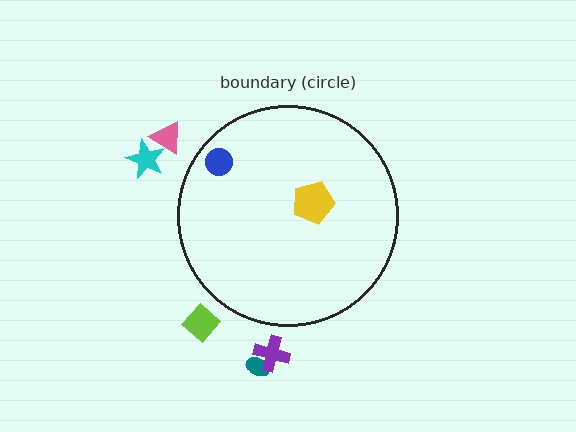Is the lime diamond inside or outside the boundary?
Outside.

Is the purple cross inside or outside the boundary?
Outside.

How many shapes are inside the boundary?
2 inside, 5 outside.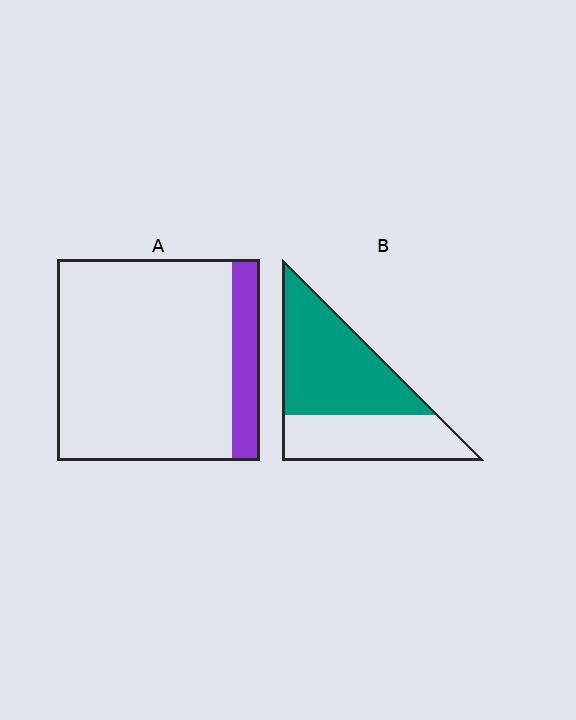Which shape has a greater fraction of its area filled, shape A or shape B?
Shape B.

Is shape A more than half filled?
No.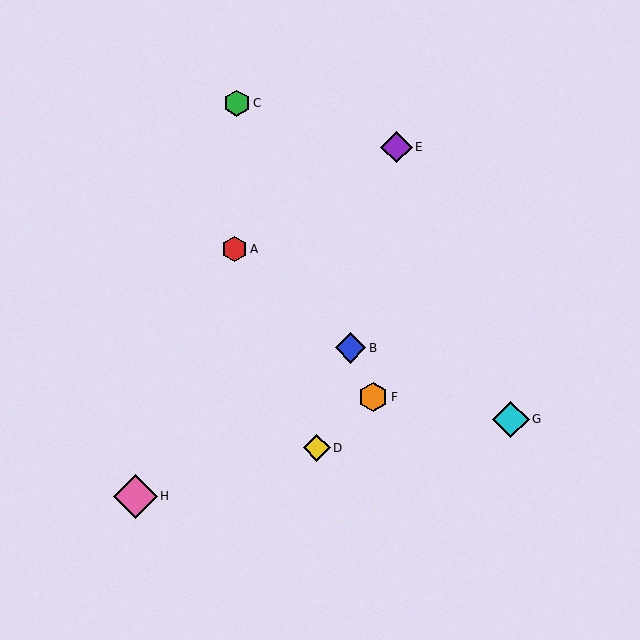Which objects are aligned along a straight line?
Objects B, C, F are aligned along a straight line.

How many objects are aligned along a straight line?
3 objects (B, C, F) are aligned along a straight line.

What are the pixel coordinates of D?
Object D is at (317, 448).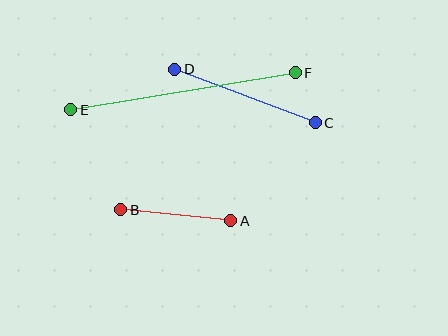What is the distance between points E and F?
The distance is approximately 228 pixels.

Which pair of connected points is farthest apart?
Points E and F are farthest apart.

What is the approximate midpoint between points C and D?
The midpoint is at approximately (245, 96) pixels.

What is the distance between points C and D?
The distance is approximately 150 pixels.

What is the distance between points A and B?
The distance is approximately 111 pixels.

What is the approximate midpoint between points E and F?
The midpoint is at approximately (183, 91) pixels.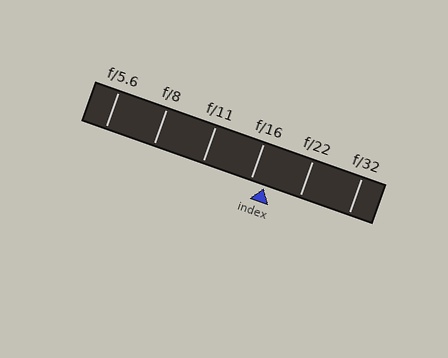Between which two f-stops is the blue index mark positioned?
The index mark is between f/16 and f/22.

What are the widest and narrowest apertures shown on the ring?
The widest aperture shown is f/5.6 and the narrowest is f/32.